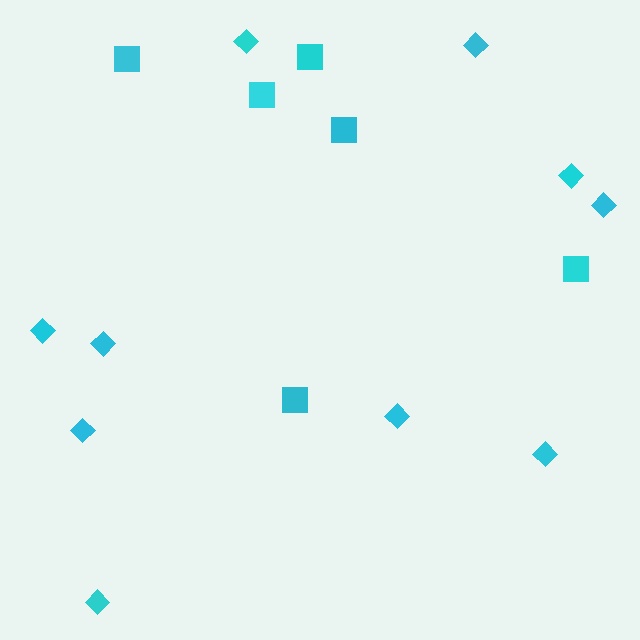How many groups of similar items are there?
There are 2 groups: one group of squares (6) and one group of diamonds (10).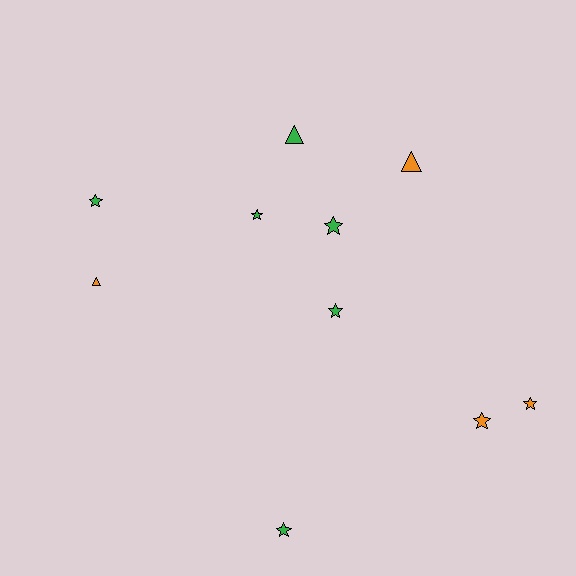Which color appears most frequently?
Green, with 6 objects.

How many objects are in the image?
There are 10 objects.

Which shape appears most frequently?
Star, with 7 objects.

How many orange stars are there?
There are 2 orange stars.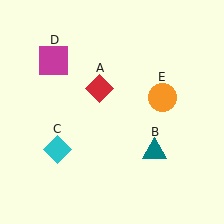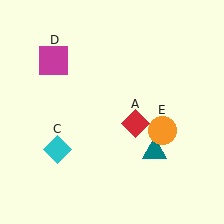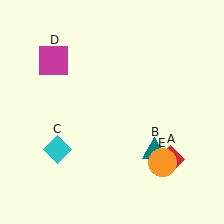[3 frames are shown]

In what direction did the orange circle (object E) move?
The orange circle (object E) moved down.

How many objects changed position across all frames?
2 objects changed position: red diamond (object A), orange circle (object E).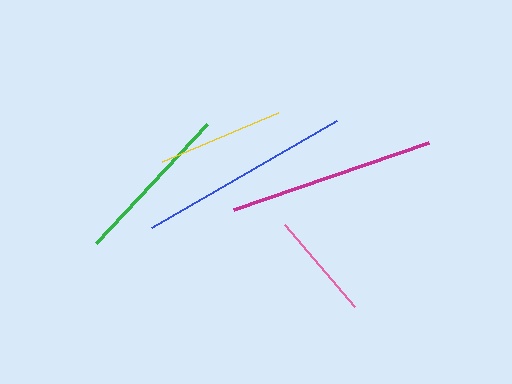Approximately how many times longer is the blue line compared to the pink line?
The blue line is approximately 2.0 times the length of the pink line.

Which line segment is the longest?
The blue line is the longest at approximately 213 pixels.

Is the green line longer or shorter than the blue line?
The blue line is longer than the green line.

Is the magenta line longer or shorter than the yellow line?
The magenta line is longer than the yellow line.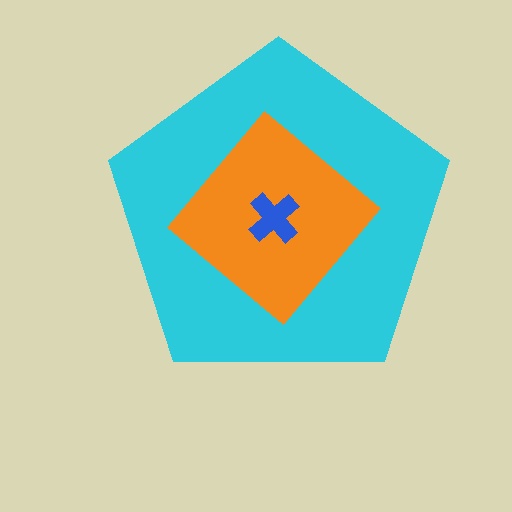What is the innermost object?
The blue cross.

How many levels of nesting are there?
3.